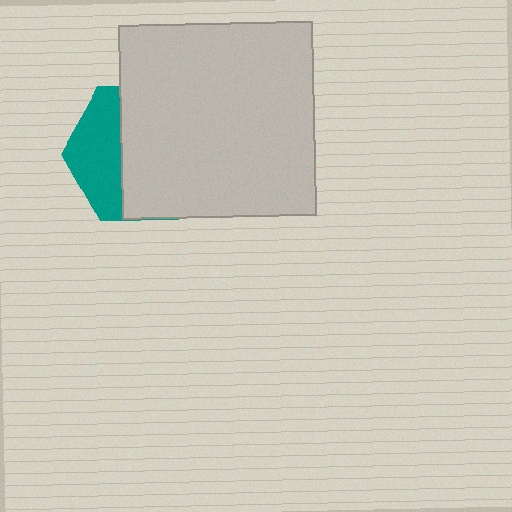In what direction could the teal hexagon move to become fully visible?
The teal hexagon could move left. That would shift it out from behind the light gray square entirely.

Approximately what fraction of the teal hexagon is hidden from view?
Roughly 65% of the teal hexagon is hidden behind the light gray square.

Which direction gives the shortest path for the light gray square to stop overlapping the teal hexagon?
Moving right gives the shortest separation.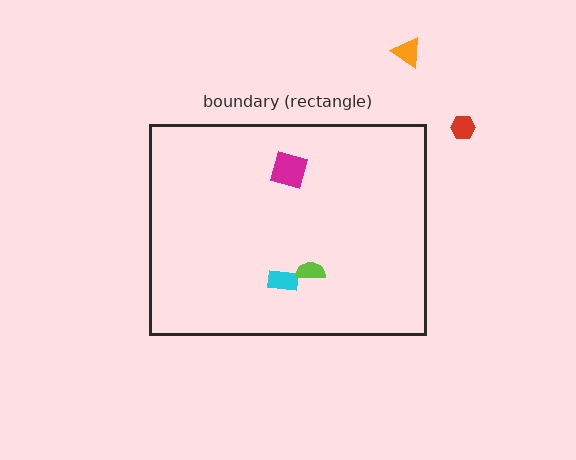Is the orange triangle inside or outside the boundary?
Outside.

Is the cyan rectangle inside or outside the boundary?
Inside.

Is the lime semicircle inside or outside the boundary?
Inside.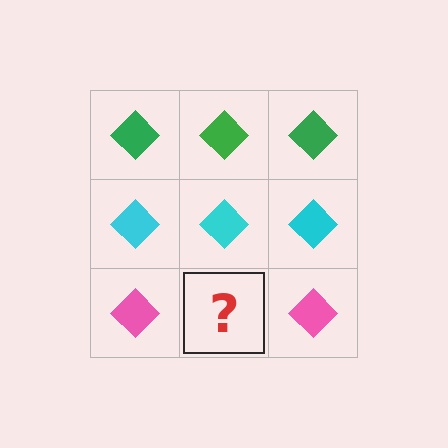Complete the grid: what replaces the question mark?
The question mark should be replaced with a pink diamond.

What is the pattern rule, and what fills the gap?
The rule is that each row has a consistent color. The gap should be filled with a pink diamond.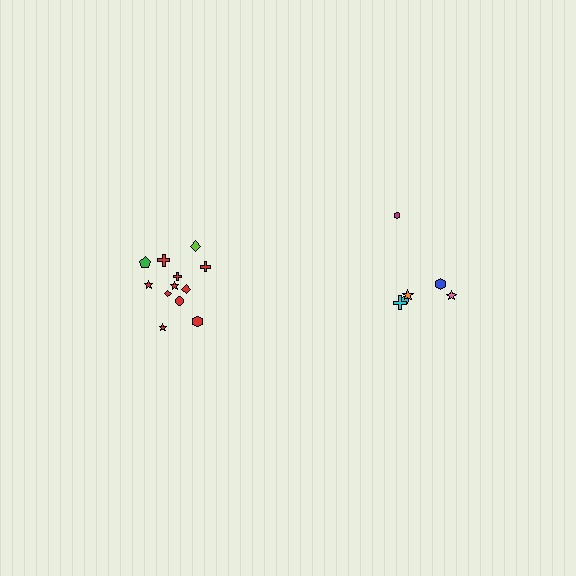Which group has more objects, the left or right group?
The left group.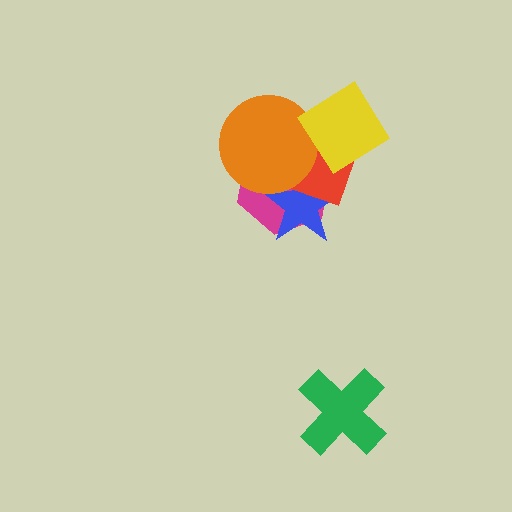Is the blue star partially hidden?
Yes, it is partially covered by another shape.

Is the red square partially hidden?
Yes, it is partially covered by another shape.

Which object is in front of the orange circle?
The yellow diamond is in front of the orange circle.